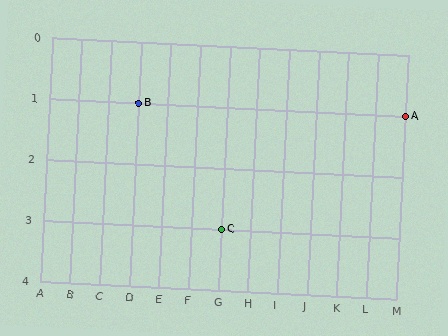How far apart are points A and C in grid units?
Points A and C are 6 columns and 2 rows apart (about 6.3 grid units diagonally).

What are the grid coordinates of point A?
Point A is at grid coordinates (M, 1).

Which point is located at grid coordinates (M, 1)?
Point A is at (M, 1).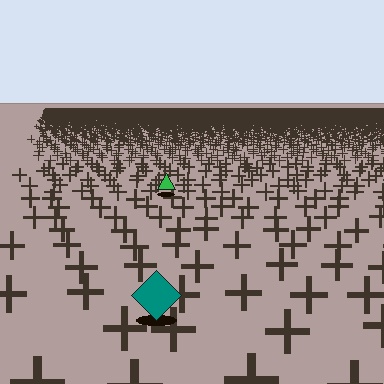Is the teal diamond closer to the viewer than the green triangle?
Yes. The teal diamond is closer — you can tell from the texture gradient: the ground texture is coarser near it.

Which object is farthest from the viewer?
The green triangle is farthest from the viewer. It appears smaller and the ground texture around it is denser.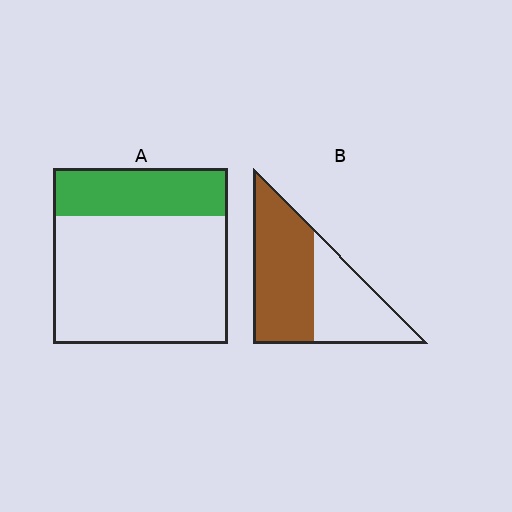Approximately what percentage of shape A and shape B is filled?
A is approximately 25% and B is approximately 60%.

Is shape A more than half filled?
No.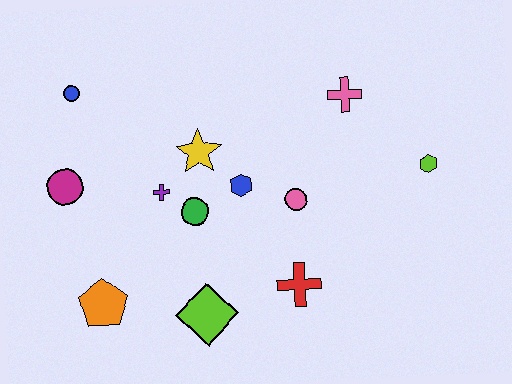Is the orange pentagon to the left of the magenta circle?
No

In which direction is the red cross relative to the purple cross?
The red cross is to the right of the purple cross.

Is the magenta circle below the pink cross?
Yes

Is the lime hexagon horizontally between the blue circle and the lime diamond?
No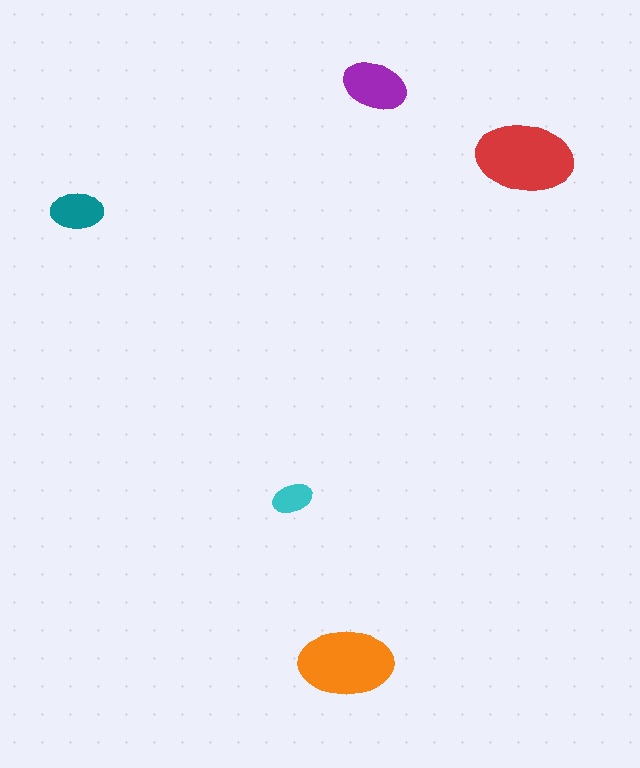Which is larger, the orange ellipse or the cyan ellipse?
The orange one.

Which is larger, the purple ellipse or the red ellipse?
The red one.